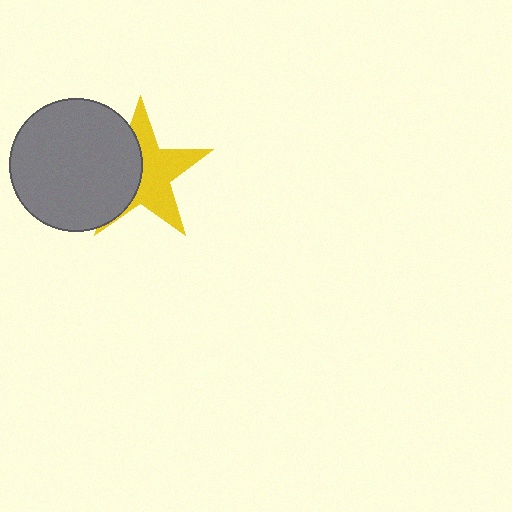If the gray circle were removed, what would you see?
You would see the complete yellow star.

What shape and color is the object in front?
The object in front is a gray circle.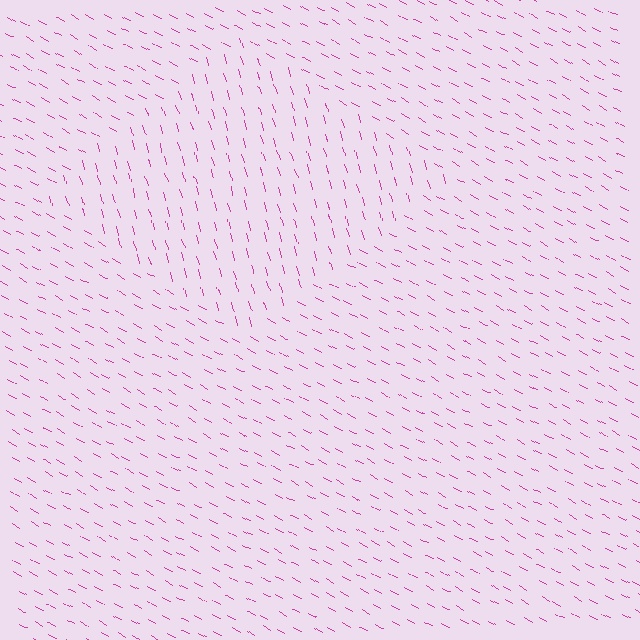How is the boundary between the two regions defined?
The boundary is defined purely by a change in line orientation (approximately 45 degrees difference). All lines are the same color and thickness.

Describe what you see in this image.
The image is filled with small magenta line segments. A diamond region in the image has lines oriented differently from the surrounding lines, creating a visible texture boundary.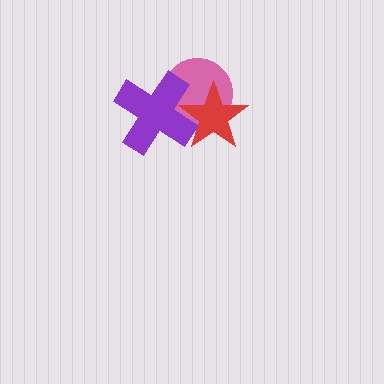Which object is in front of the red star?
The purple cross is in front of the red star.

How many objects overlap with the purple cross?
2 objects overlap with the purple cross.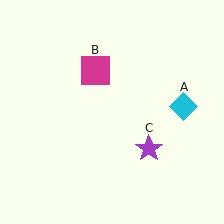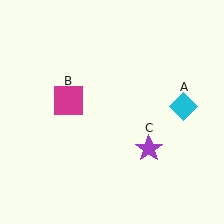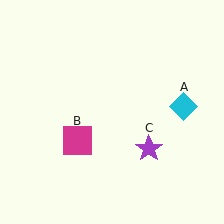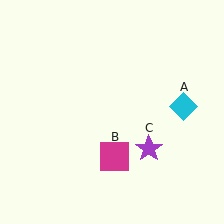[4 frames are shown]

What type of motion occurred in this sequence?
The magenta square (object B) rotated counterclockwise around the center of the scene.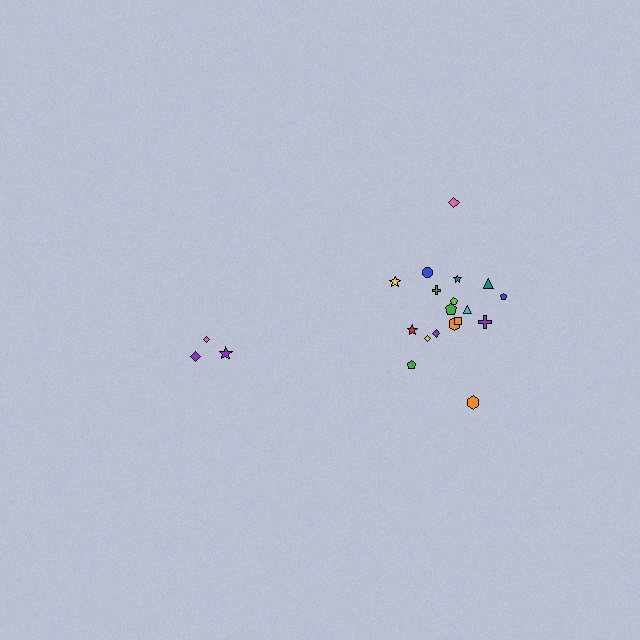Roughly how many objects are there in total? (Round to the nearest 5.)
Roughly 20 objects in total.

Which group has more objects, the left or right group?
The right group.